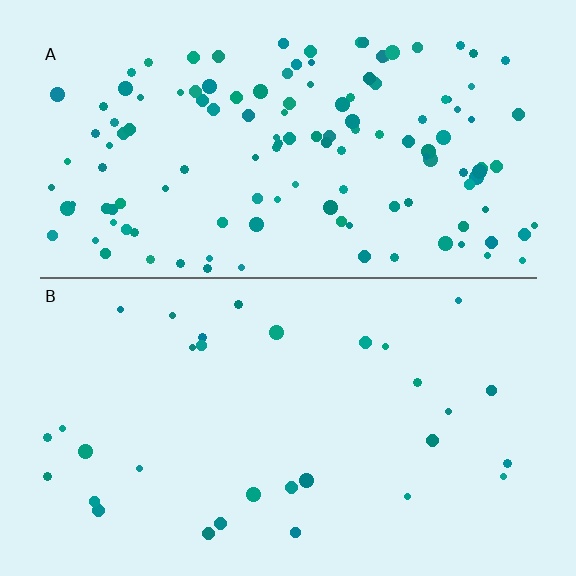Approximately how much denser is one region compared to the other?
Approximately 4.2× — region A over region B.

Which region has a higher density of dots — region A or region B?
A (the top).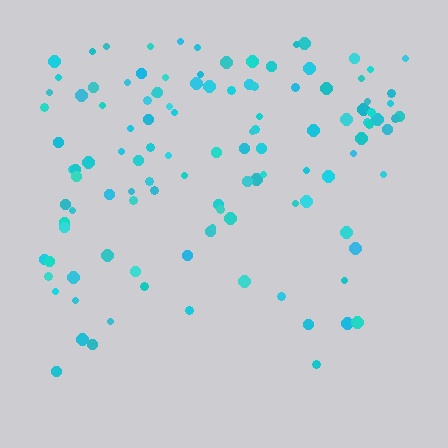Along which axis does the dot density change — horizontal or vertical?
Vertical.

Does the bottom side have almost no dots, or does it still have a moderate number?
Still a moderate number, just noticeably fewer than the top.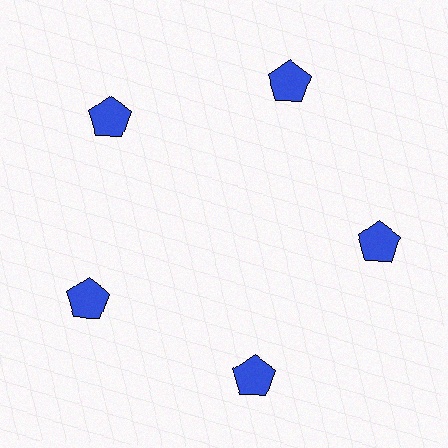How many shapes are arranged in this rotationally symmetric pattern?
There are 5 shapes, arranged in 5 groups of 1.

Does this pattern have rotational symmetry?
Yes, this pattern has 5-fold rotational symmetry. It looks the same after rotating 72 degrees around the center.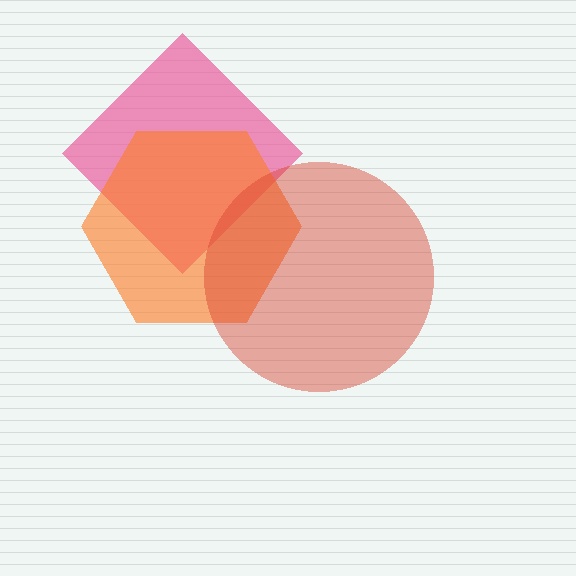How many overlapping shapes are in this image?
There are 3 overlapping shapes in the image.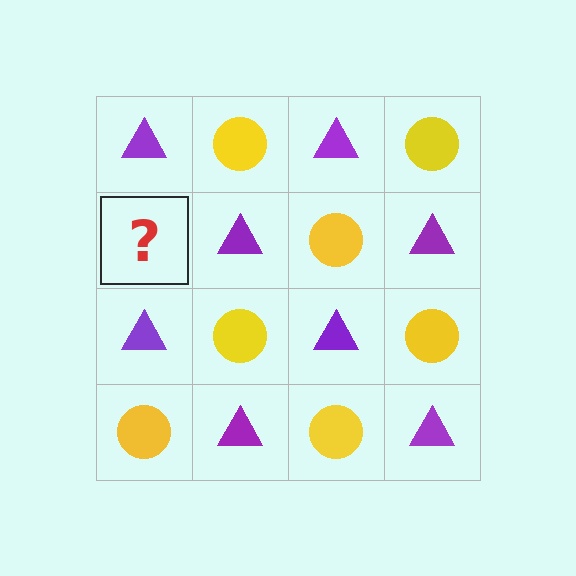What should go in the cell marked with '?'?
The missing cell should contain a yellow circle.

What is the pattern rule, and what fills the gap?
The rule is that it alternates purple triangle and yellow circle in a checkerboard pattern. The gap should be filled with a yellow circle.